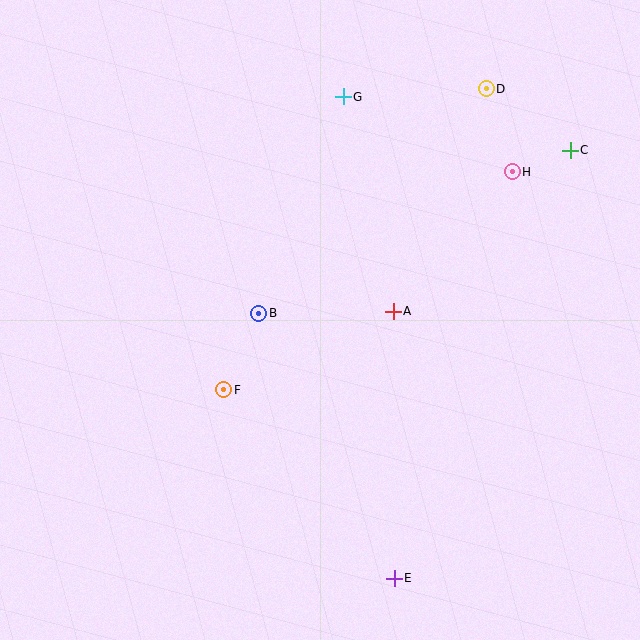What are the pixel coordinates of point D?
Point D is at (486, 89).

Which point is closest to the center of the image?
Point B at (259, 313) is closest to the center.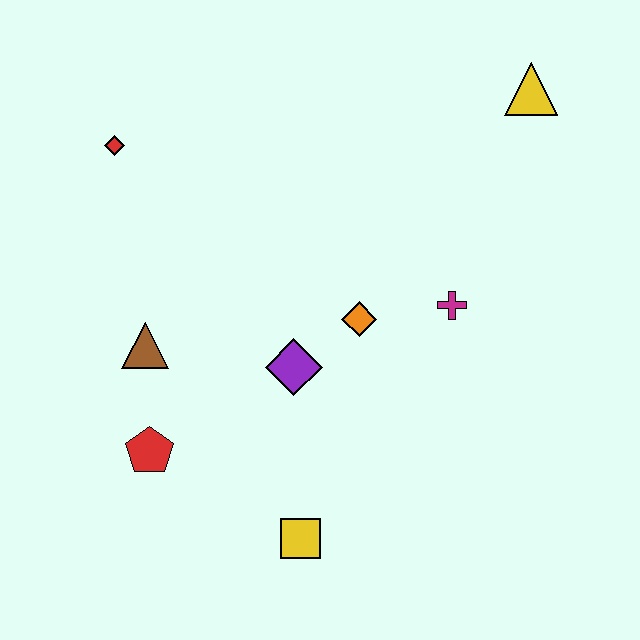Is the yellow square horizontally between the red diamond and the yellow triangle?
Yes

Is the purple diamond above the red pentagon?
Yes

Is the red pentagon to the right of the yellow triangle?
No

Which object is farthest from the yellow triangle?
The red pentagon is farthest from the yellow triangle.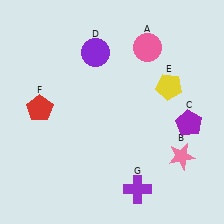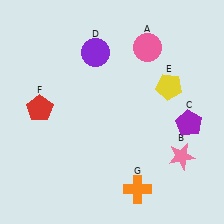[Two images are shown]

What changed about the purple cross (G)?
In Image 1, G is purple. In Image 2, it changed to orange.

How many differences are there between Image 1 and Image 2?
There is 1 difference between the two images.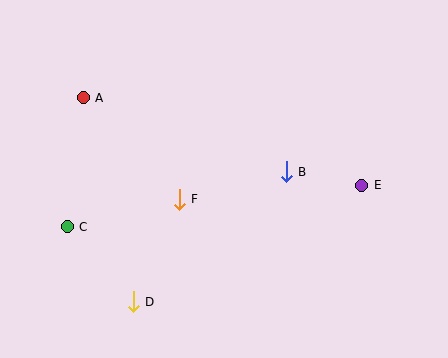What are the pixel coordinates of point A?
Point A is at (83, 98).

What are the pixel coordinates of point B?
Point B is at (286, 172).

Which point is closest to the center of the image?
Point F at (179, 199) is closest to the center.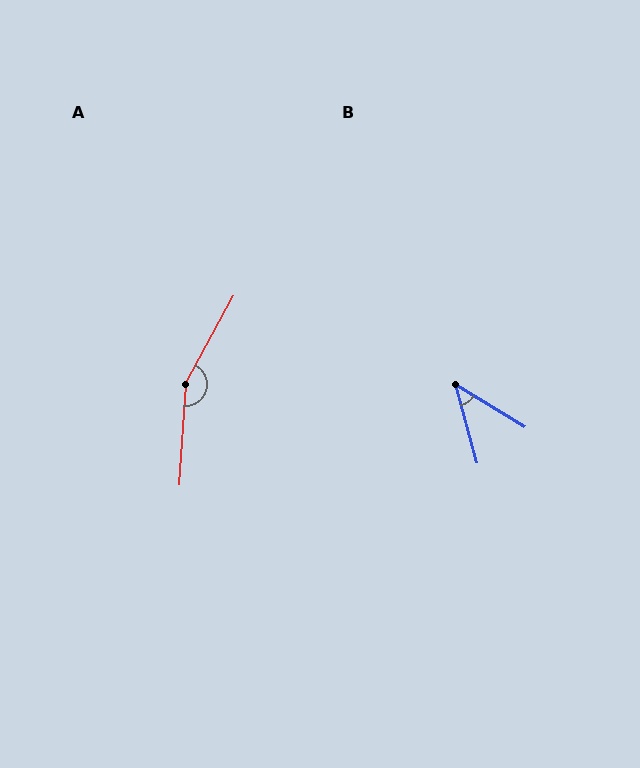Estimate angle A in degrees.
Approximately 155 degrees.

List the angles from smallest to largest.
B (43°), A (155°).